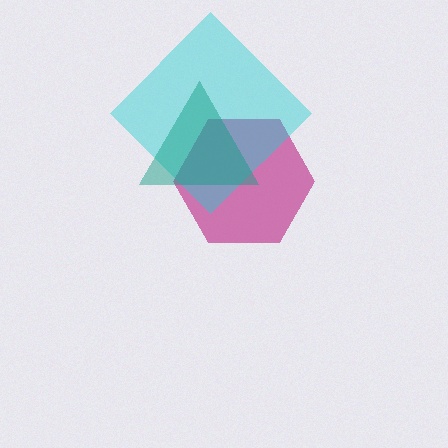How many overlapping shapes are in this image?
There are 3 overlapping shapes in the image.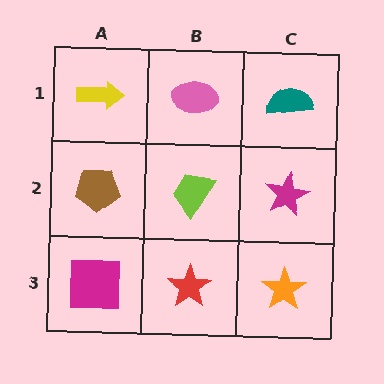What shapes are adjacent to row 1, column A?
A brown pentagon (row 2, column A), a pink ellipse (row 1, column B).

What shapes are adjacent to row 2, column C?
A teal semicircle (row 1, column C), an orange star (row 3, column C), a lime trapezoid (row 2, column B).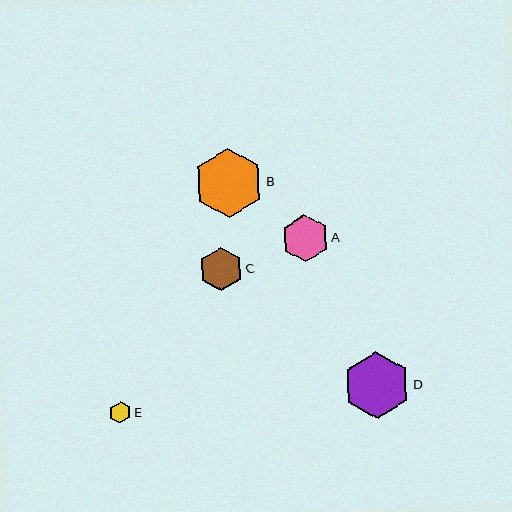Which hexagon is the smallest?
Hexagon E is the smallest with a size of approximately 21 pixels.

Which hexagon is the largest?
Hexagon B is the largest with a size of approximately 69 pixels.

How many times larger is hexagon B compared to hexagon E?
Hexagon B is approximately 3.2 times the size of hexagon E.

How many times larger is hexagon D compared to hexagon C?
Hexagon D is approximately 1.6 times the size of hexagon C.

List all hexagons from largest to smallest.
From largest to smallest: B, D, A, C, E.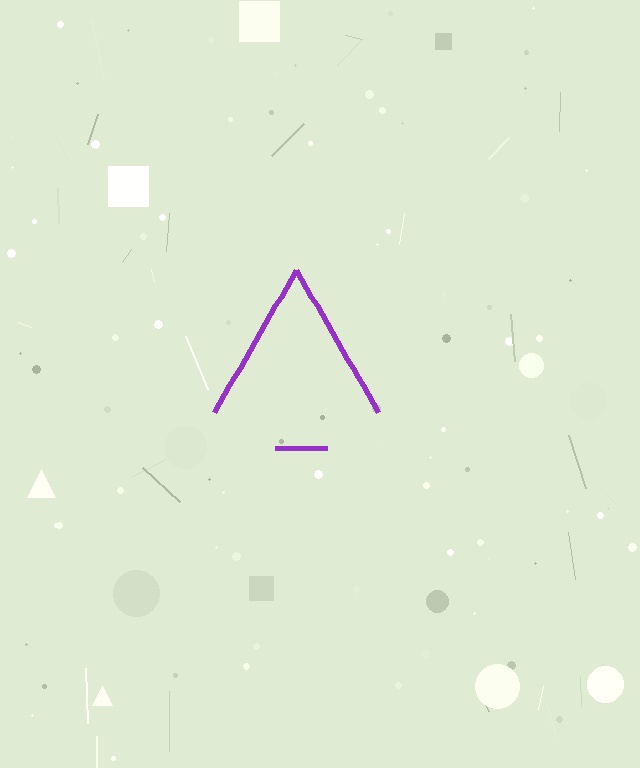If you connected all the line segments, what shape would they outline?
They would outline a triangle.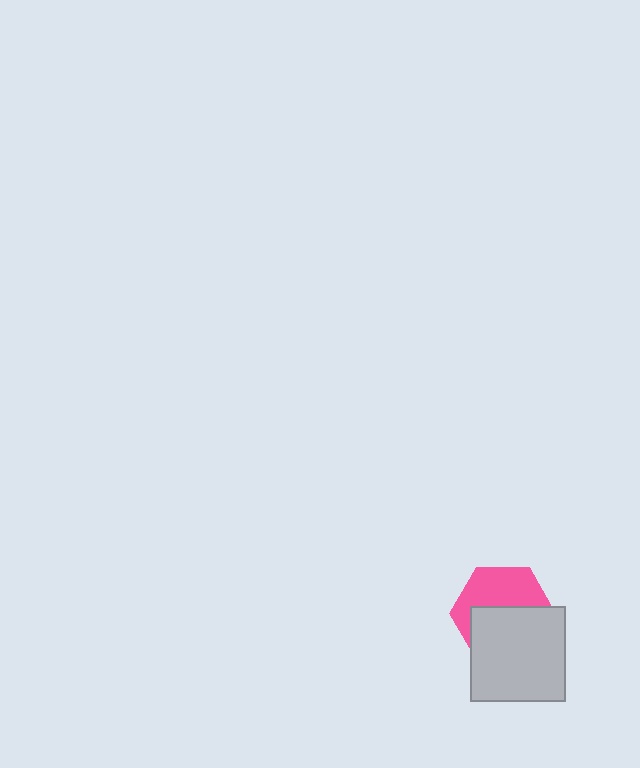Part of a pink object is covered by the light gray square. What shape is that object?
It is a hexagon.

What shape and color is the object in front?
The object in front is a light gray square.